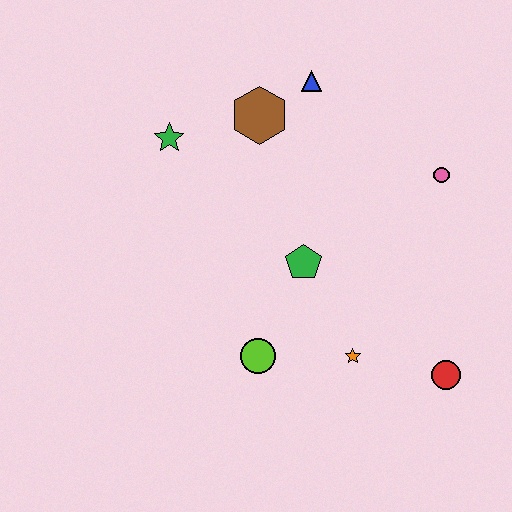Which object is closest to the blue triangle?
The brown hexagon is closest to the blue triangle.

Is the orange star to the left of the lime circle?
No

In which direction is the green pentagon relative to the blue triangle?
The green pentagon is below the blue triangle.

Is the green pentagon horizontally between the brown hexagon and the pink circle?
Yes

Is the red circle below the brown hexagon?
Yes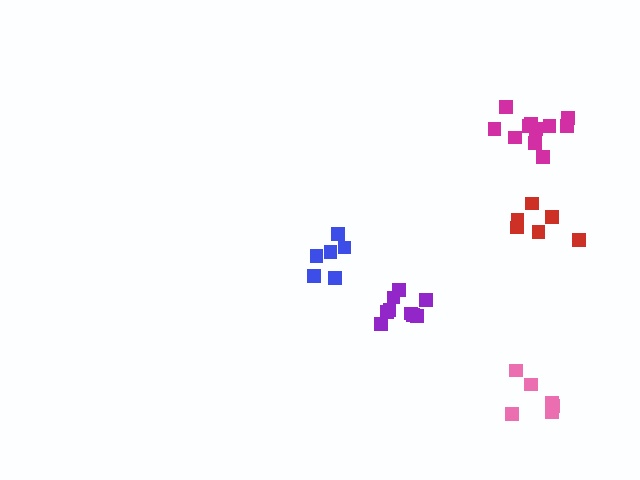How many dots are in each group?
Group 1: 6 dots, Group 2: 6 dots, Group 3: 11 dots, Group 4: 6 dots, Group 5: 9 dots (38 total).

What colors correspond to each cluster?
The clusters are colored: blue, pink, magenta, red, purple.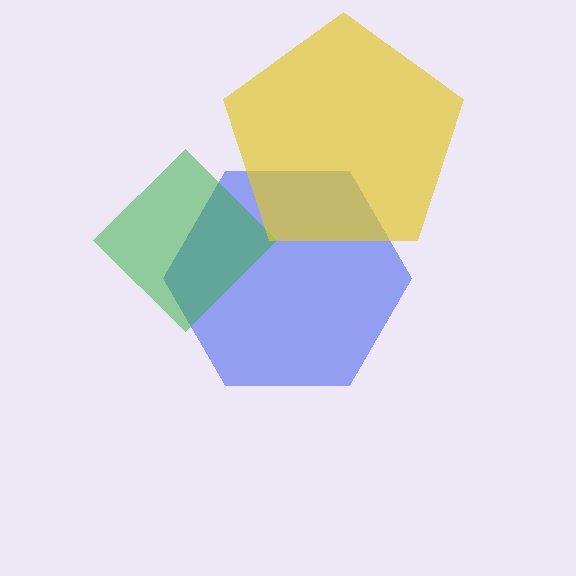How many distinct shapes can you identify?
There are 3 distinct shapes: a blue hexagon, a green diamond, a yellow pentagon.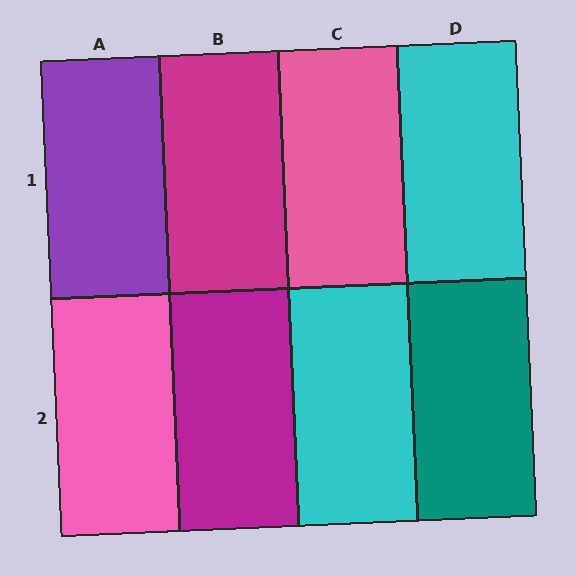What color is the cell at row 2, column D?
Teal.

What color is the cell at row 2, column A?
Pink.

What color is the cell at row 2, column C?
Cyan.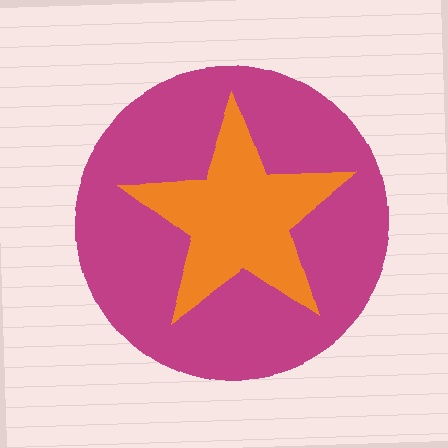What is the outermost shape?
The magenta circle.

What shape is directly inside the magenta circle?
The orange star.